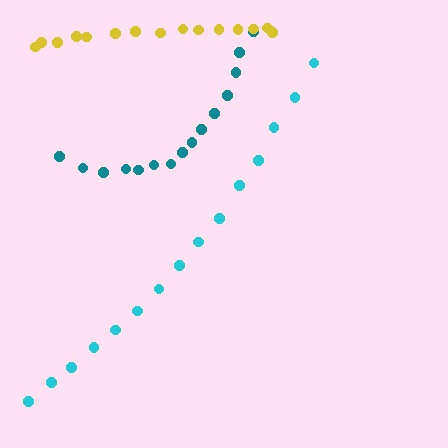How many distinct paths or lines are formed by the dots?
There are 3 distinct paths.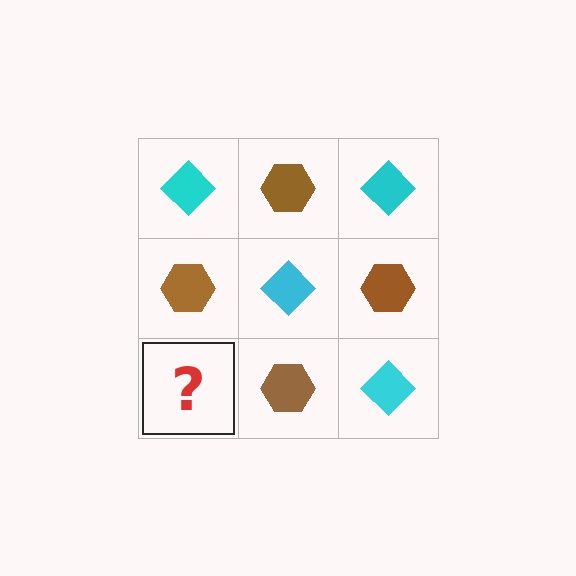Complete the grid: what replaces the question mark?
The question mark should be replaced with a cyan diamond.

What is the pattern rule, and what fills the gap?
The rule is that it alternates cyan diamond and brown hexagon in a checkerboard pattern. The gap should be filled with a cyan diamond.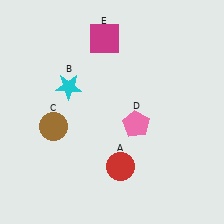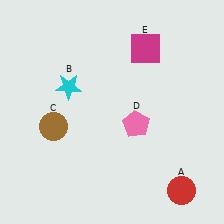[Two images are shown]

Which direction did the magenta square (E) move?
The magenta square (E) moved right.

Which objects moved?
The objects that moved are: the red circle (A), the magenta square (E).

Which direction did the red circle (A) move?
The red circle (A) moved right.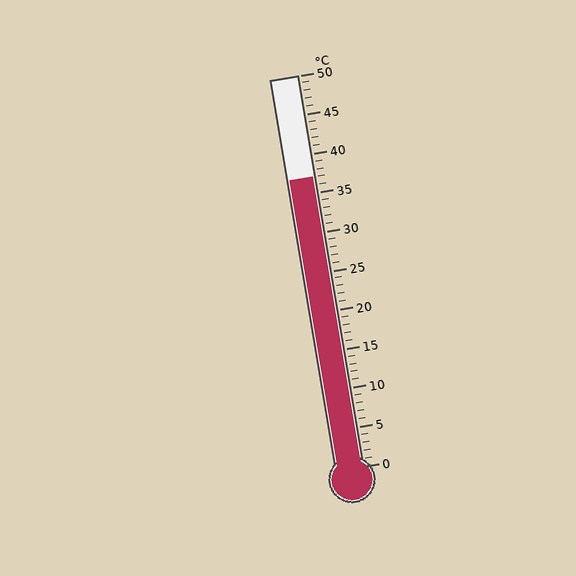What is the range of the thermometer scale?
The thermometer scale ranges from 0°C to 50°C.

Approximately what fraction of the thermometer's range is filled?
The thermometer is filled to approximately 75% of its range.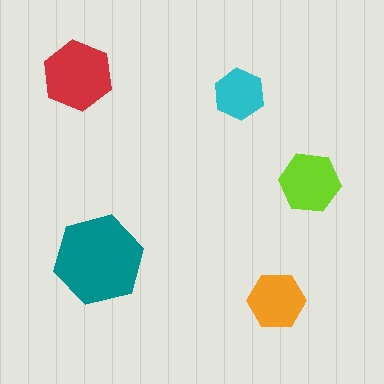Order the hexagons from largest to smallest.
the teal one, the red one, the lime one, the orange one, the cyan one.